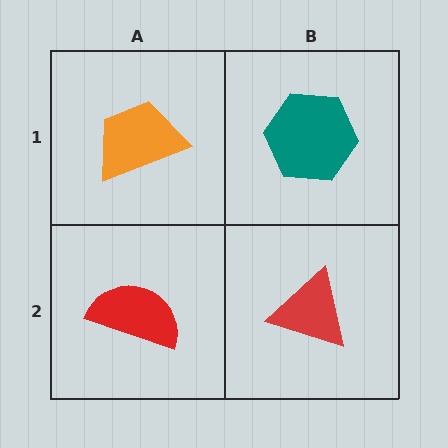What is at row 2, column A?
A red semicircle.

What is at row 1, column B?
A teal hexagon.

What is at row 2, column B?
A red triangle.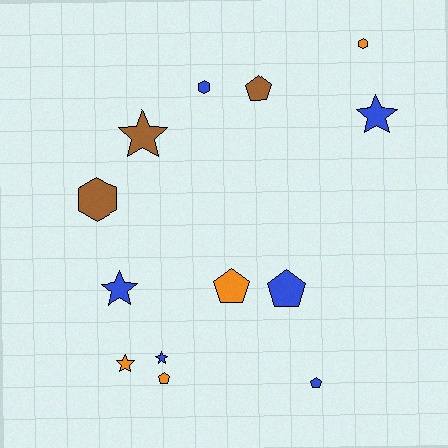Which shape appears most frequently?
Star, with 5 objects.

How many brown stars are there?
There is 1 brown star.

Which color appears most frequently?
Blue, with 6 objects.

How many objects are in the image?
There are 13 objects.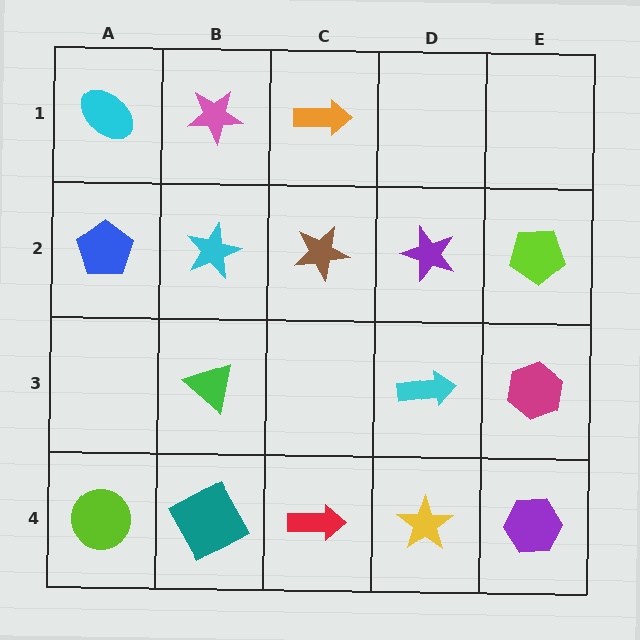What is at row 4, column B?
A teal square.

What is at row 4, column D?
A yellow star.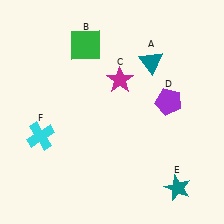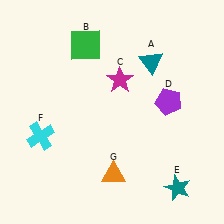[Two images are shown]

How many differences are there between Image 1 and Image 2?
There is 1 difference between the two images.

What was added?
An orange triangle (G) was added in Image 2.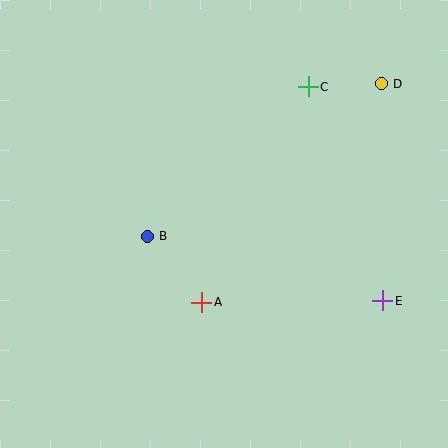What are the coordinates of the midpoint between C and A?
The midpoint between C and A is at (255, 195).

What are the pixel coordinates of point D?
Point D is at (381, 84).